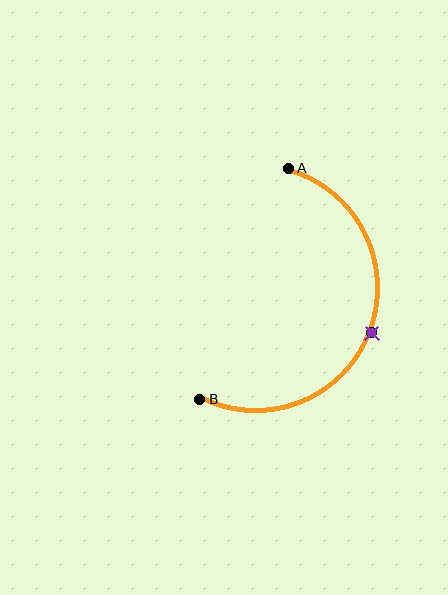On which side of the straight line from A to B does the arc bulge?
The arc bulges to the right of the straight line connecting A and B.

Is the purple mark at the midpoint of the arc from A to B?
Yes. The purple mark lies on the arc at equal arc-length from both A and B — it is the arc midpoint.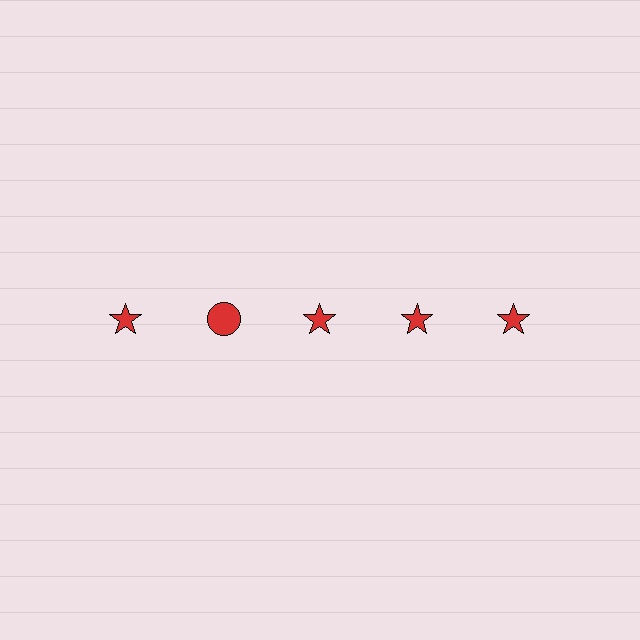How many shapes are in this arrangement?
There are 5 shapes arranged in a grid pattern.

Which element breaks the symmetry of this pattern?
The red circle in the top row, second from left column breaks the symmetry. All other shapes are red stars.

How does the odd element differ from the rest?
It has a different shape: circle instead of star.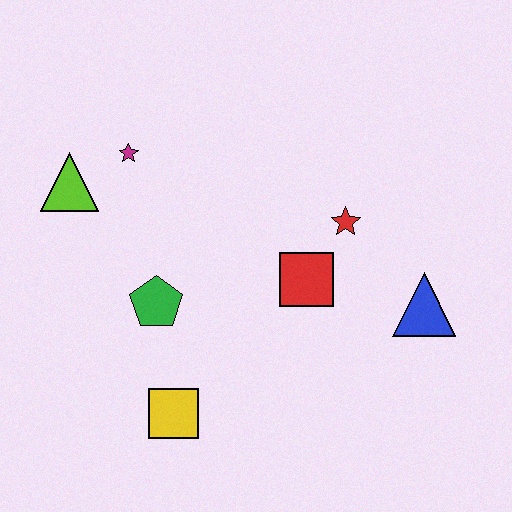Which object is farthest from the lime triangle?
The blue triangle is farthest from the lime triangle.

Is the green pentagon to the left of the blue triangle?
Yes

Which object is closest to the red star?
The red square is closest to the red star.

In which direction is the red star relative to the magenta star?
The red star is to the right of the magenta star.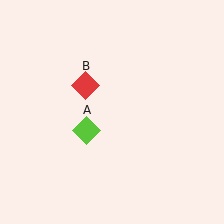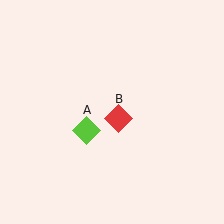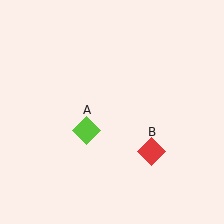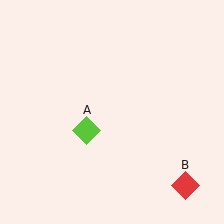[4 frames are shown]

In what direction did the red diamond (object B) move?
The red diamond (object B) moved down and to the right.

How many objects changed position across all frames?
1 object changed position: red diamond (object B).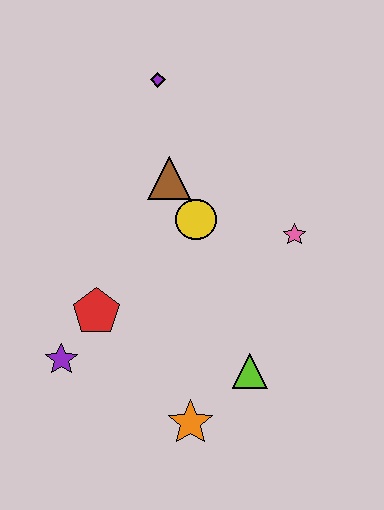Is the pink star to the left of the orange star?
No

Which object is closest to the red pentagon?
The purple star is closest to the red pentagon.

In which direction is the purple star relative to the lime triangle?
The purple star is to the left of the lime triangle.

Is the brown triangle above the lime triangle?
Yes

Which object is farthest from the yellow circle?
The orange star is farthest from the yellow circle.